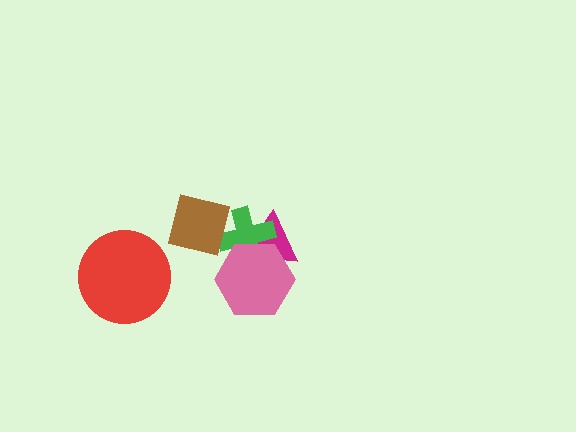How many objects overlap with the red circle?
0 objects overlap with the red circle.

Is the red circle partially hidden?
No, no other shape covers it.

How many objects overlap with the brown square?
0 objects overlap with the brown square.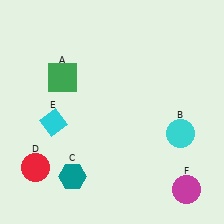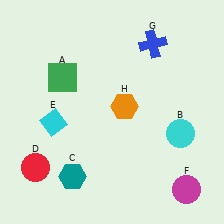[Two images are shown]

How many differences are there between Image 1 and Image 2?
There are 2 differences between the two images.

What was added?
A blue cross (G), an orange hexagon (H) were added in Image 2.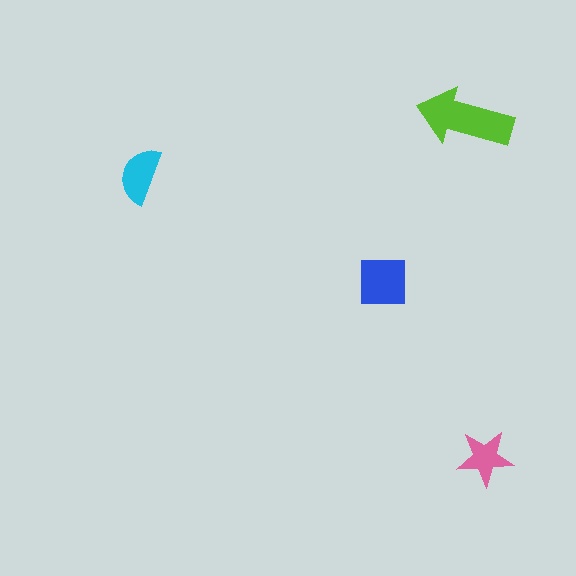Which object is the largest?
The lime arrow.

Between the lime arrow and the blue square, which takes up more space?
The lime arrow.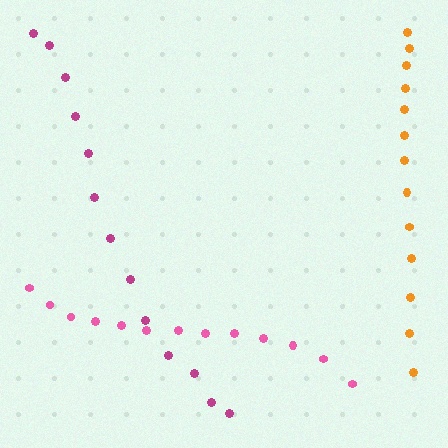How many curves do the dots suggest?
There are 3 distinct paths.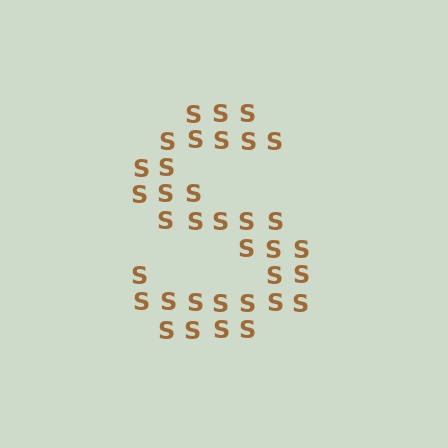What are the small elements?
The small elements are letter S's.